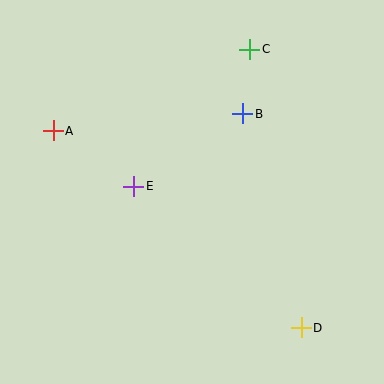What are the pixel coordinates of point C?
Point C is at (250, 49).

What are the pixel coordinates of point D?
Point D is at (301, 328).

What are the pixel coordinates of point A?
Point A is at (53, 131).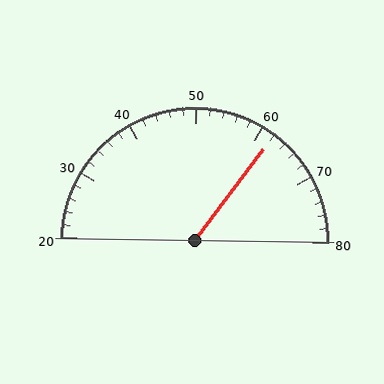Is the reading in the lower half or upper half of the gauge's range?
The reading is in the upper half of the range (20 to 80).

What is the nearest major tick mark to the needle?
The nearest major tick mark is 60.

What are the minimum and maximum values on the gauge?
The gauge ranges from 20 to 80.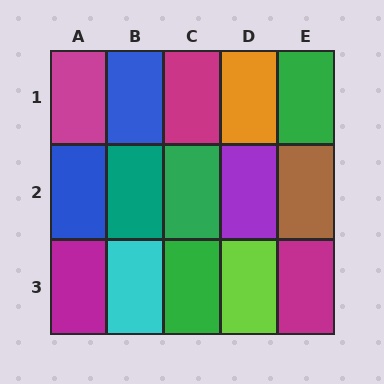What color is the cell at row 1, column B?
Blue.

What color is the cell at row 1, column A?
Magenta.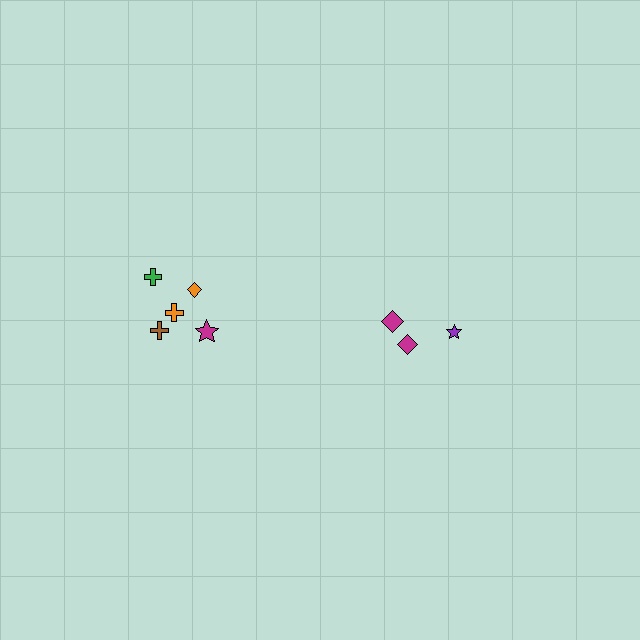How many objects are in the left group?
There are 5 objects.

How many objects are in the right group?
There are 3 objects.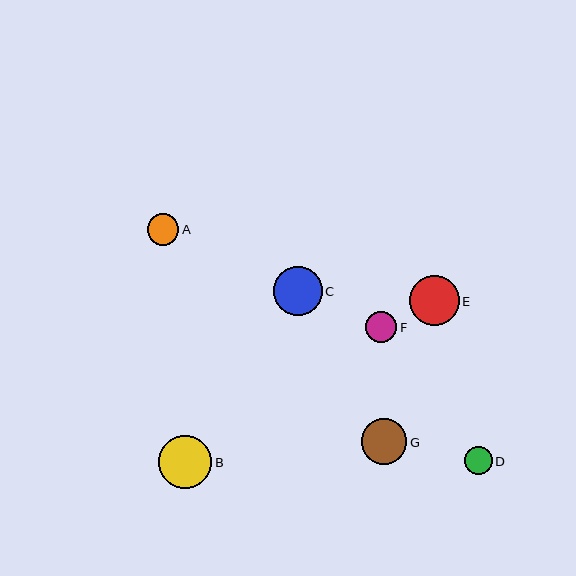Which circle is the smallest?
Circle D is the smallest with a size of approximately 28 pixels.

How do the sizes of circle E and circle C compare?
Circle E and circle C are approximately the same size.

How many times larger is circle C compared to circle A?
Circle C is approximately 1.5 times the size of circle A.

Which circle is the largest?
Circle B is the largest with a size of approximately 53 pixels.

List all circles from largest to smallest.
From largest to smallest: B, E, C, G, A, F, D.